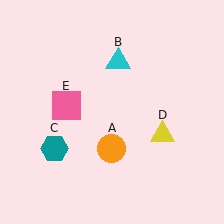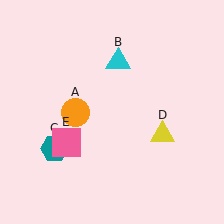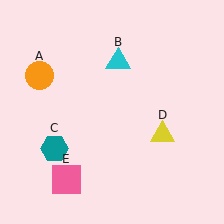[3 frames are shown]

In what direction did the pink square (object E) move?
The pink square (object E) moved down.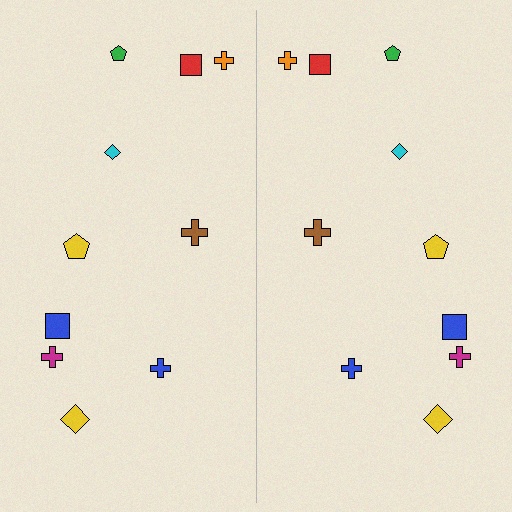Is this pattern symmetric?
Yes, this pattern has bilateral (reflection) symmetry.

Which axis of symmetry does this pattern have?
The pattern has a vertical axis of symmetry running through the center of the image.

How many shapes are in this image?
There are 20 shapes in this image.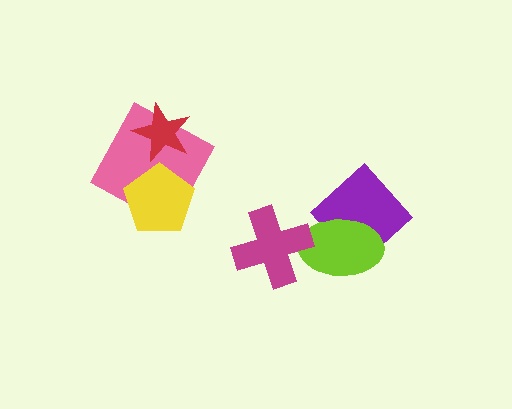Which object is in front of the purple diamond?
The lime ellipse is in front of the purple diamond.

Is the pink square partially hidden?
Yes, it is partially covered by another shape.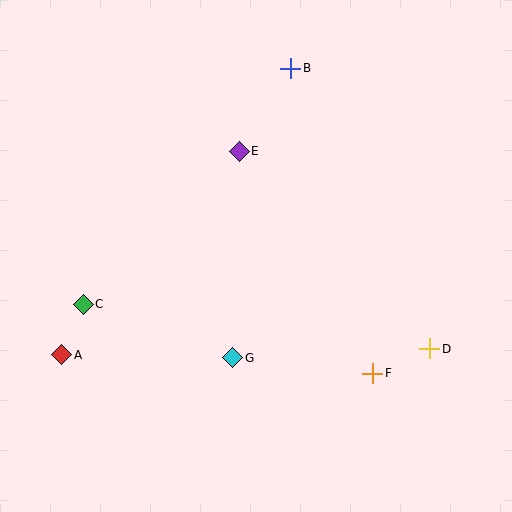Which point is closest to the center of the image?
Point G at (233, 358) is closest to the center.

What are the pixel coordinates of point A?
Point A is at (62, 355).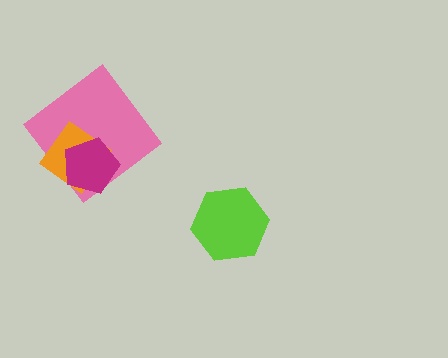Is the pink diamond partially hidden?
Yes, it is partially covered by another shape.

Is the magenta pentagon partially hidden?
No, no other shape covers it.